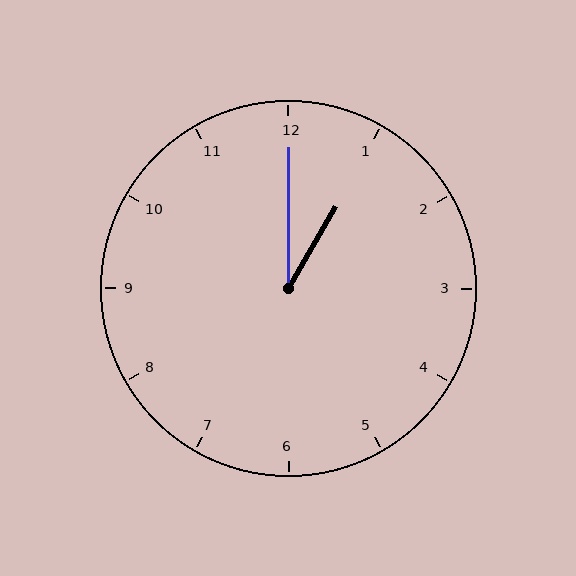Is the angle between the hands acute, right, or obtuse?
It is acute.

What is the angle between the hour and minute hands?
Approximately 30 degrees.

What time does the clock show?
1:00.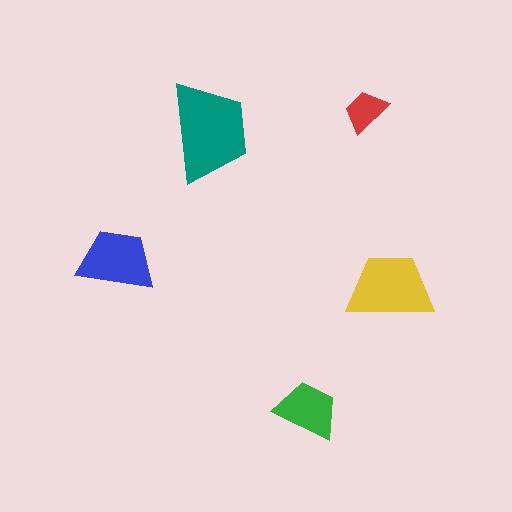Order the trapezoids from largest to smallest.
the teal one, the yellow one, the blue one, the green one, the red one.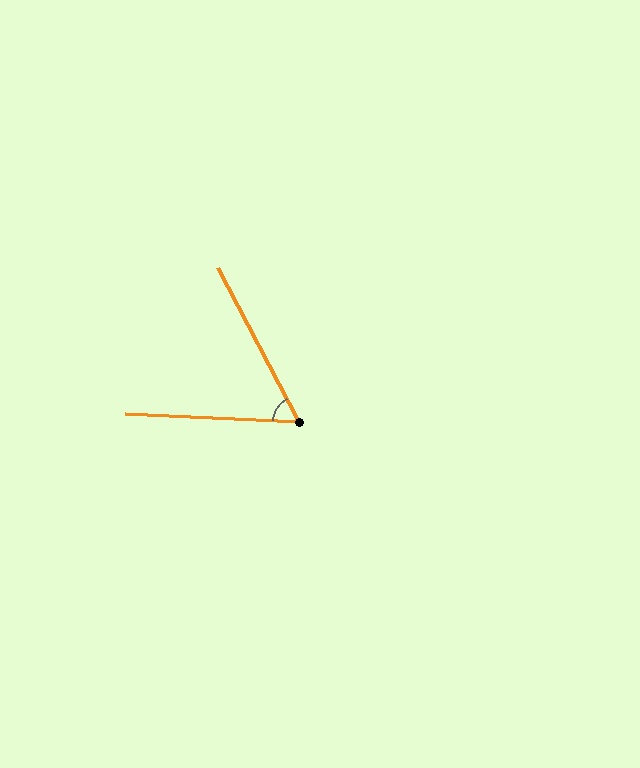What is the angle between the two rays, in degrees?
Approximately 59 degrees.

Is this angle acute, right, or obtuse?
It is acute.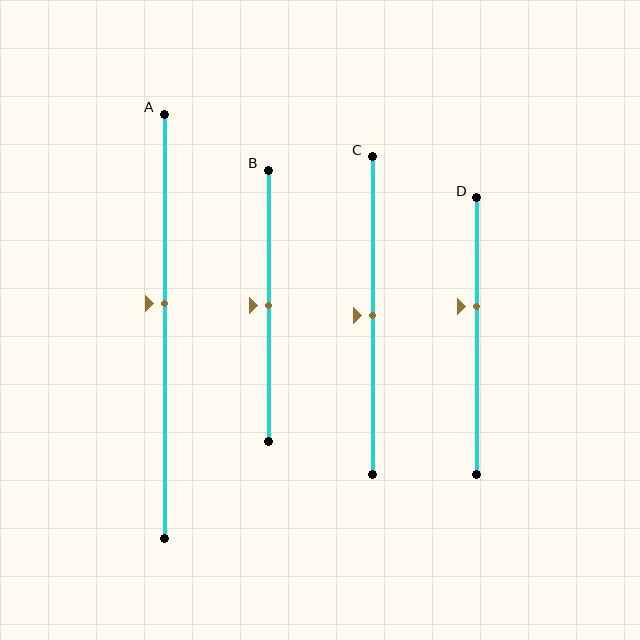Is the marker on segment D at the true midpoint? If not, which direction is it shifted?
No, the marker on segment D is shifted upward by about 11% of the segment length.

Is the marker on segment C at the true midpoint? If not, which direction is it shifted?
Yes, the marker on segment C is at the true midpoint.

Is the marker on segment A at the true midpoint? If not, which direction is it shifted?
No, the marker on segment A is shifted upward by about 5% of the segment length.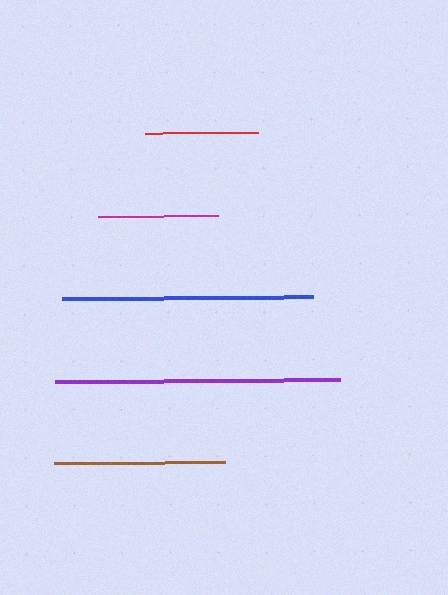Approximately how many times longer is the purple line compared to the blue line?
The purple line is approximately 1.1 times the length of the blue line.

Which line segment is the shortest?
The red line is the shortest at approximately 113 pixels.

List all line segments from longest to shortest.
From longest to shortest: purple, blue, brown, magenta, red.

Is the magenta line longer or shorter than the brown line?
The brown line is longer than the magenta line.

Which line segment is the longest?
The purple line is the longest at approximately 285 pixels.